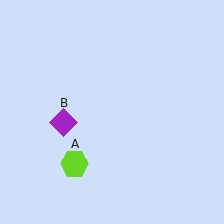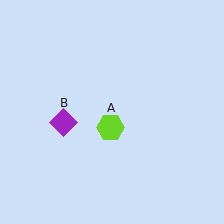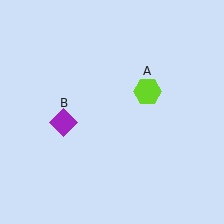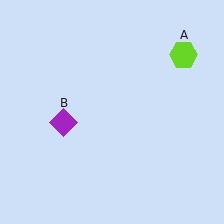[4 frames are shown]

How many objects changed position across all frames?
1 object changed position: lime hexagon (object A).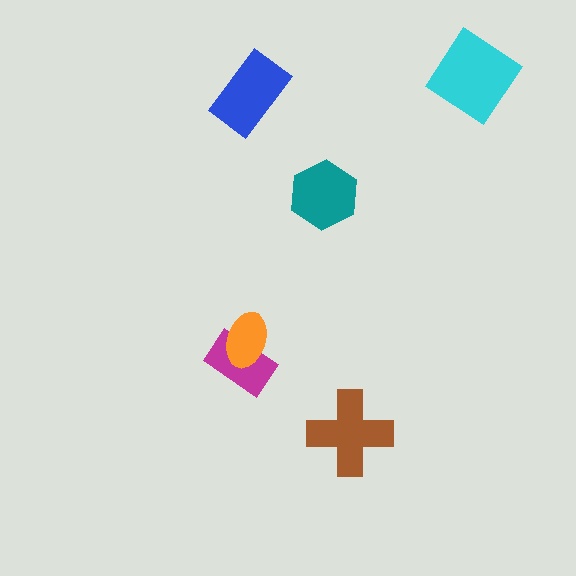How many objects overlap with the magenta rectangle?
1 object overlaps with the magenta rectangle.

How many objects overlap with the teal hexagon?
0 objects overlap with the teal hexagon.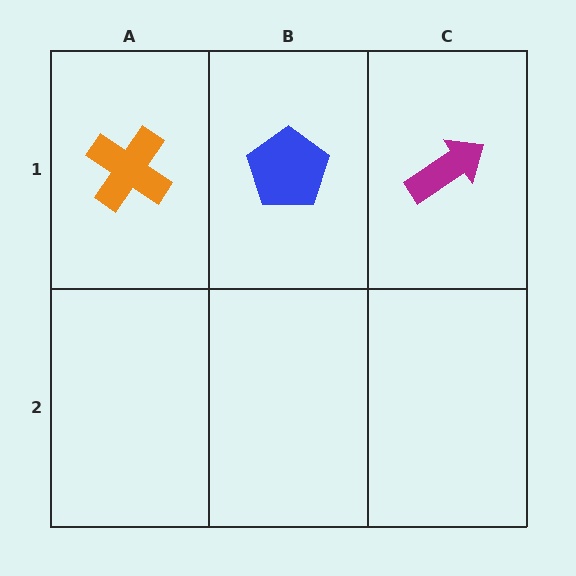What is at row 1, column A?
An orange cross.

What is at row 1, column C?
A magenta arrow.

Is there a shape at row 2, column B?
No, that cell is empty.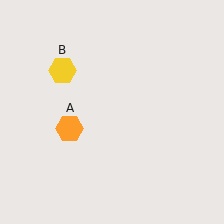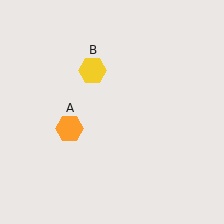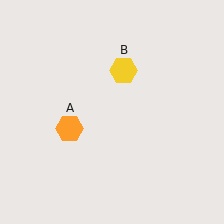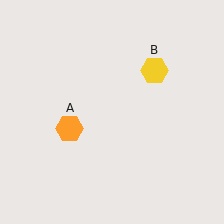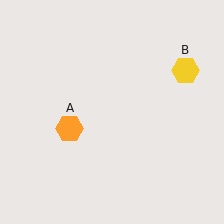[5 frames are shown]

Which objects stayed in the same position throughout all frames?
Orange hexagon (object A) remained stationary.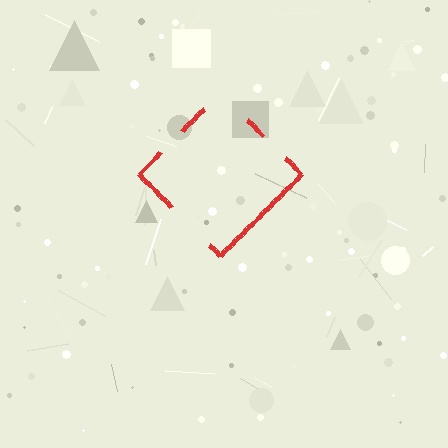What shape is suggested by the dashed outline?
The dashed outline suggests a diamond.